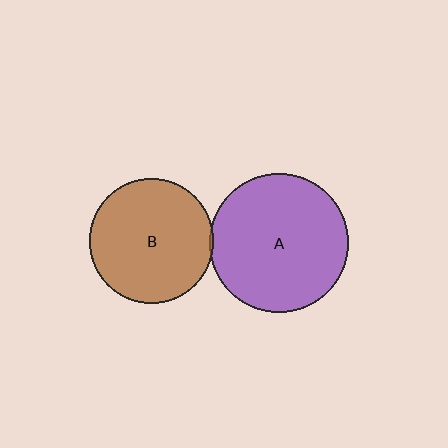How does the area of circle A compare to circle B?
Approximately 1.2 times.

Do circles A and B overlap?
Yes.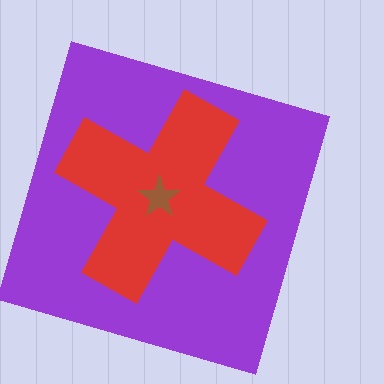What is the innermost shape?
The brown star.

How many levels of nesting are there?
3.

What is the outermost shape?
The purple square.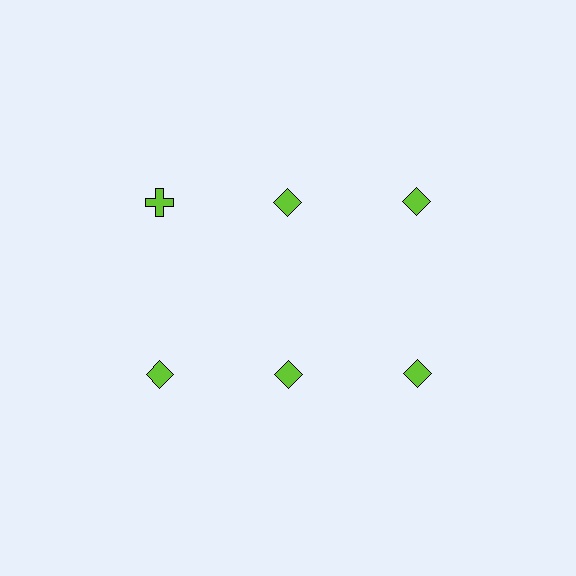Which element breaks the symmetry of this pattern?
The lime cross in the top row, leftmost column breaks the symmetry. All other shapes are lime diamonds.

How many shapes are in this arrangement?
There are 6 shapes arranged in a grid pattern.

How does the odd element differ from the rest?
It has a different shape: cross instead of diamond.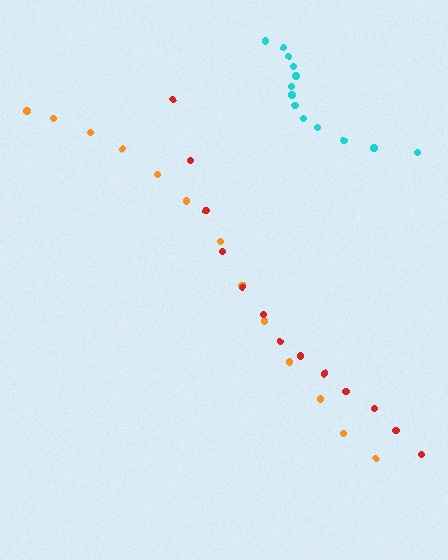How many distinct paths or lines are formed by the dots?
There are 3 distinct paths.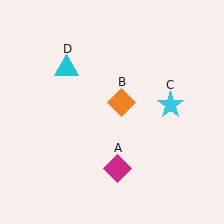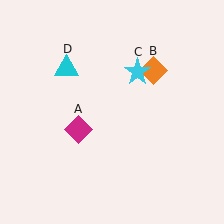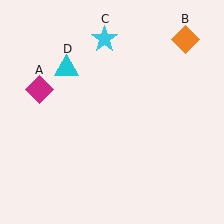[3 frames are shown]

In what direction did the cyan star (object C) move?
The cyan star (object C) moved up and to the left.